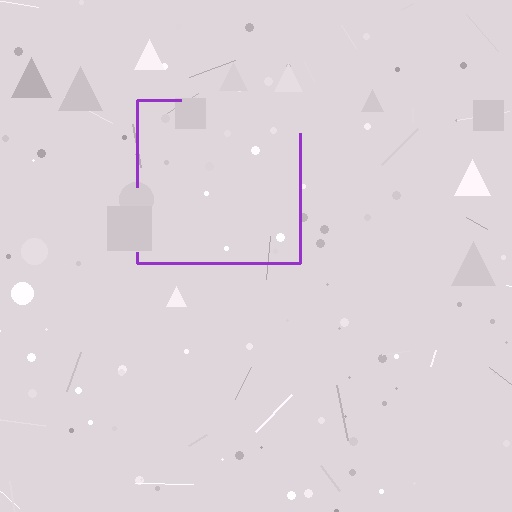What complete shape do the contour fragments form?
The contour fragments form a square.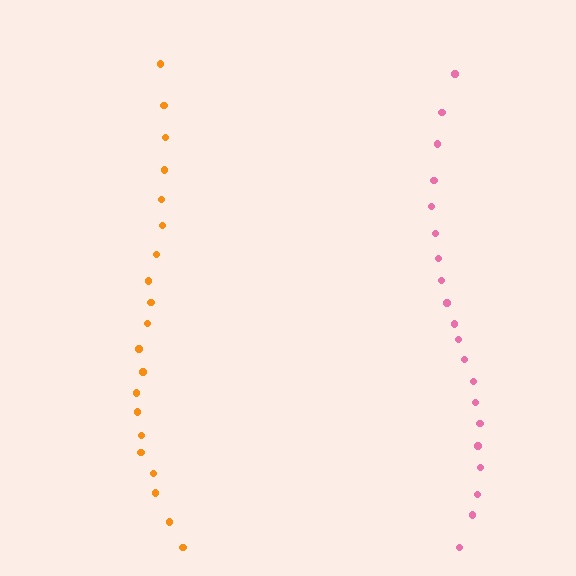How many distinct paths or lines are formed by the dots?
There are 2 distinct paths.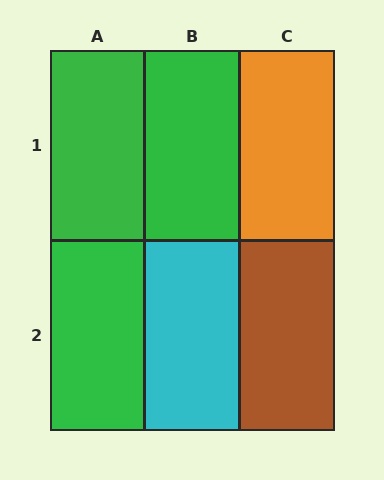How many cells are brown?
1 cell is brown.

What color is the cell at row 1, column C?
Orange.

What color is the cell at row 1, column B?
Green.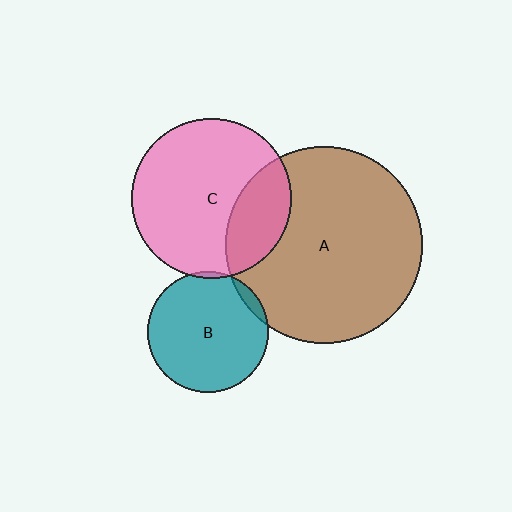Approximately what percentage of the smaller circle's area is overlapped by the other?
Approximately 25%.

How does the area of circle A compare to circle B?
Approximately 2.7 times.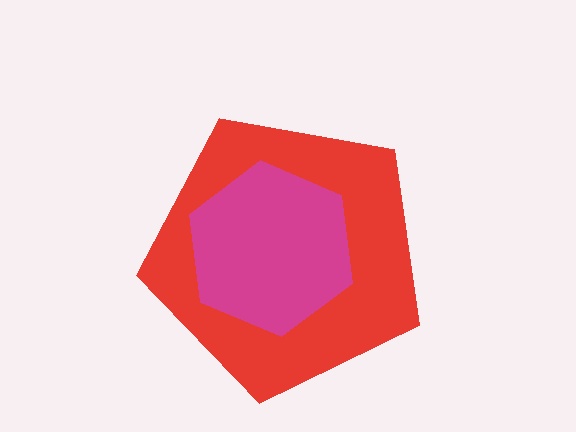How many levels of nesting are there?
2.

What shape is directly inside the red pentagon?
The magenta hexagon.